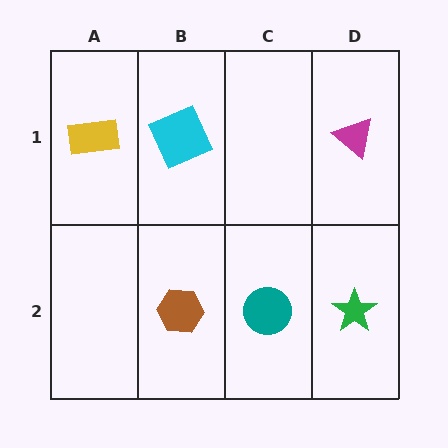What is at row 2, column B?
A brown hexagon.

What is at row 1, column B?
A cyan square.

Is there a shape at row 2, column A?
No, that cell is empty.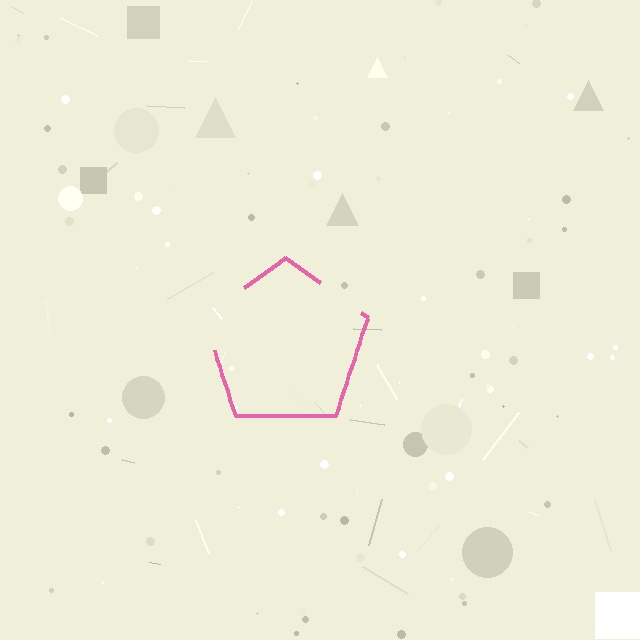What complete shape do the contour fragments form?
The contour fragments form a pentagon.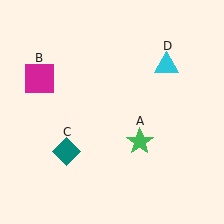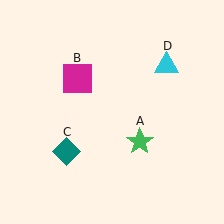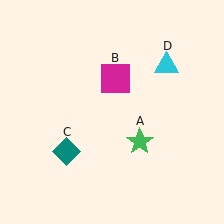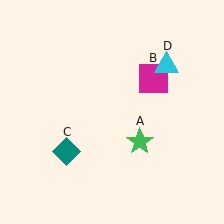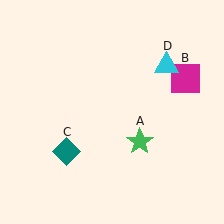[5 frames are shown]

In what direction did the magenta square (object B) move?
The magenta square (object B) moved right.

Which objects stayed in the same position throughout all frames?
Green star (object A) and teal diamond (object C) and cyan triangle (object D) remained stationary.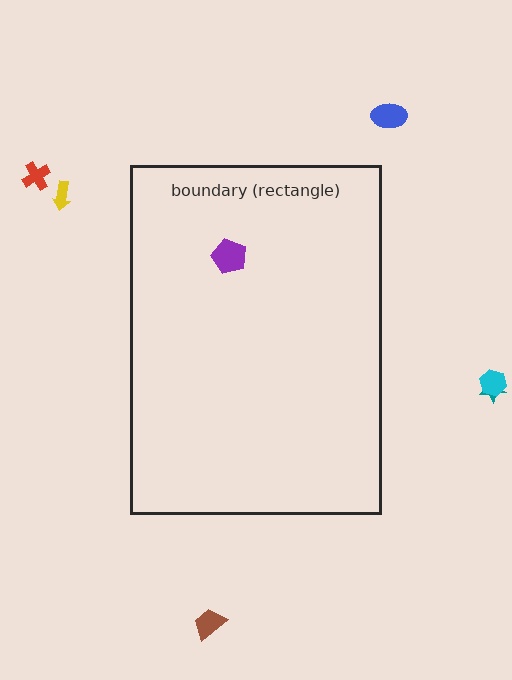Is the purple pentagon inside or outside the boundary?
Inside.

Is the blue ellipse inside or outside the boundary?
Outside.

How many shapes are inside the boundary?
1 inside, 6 outside.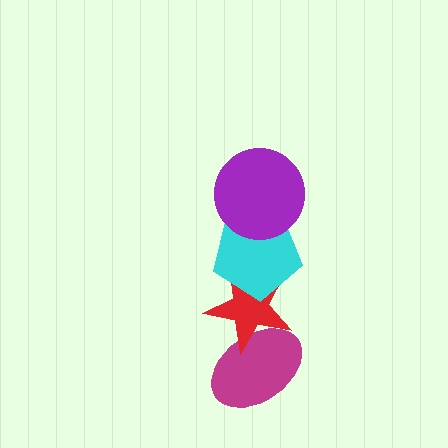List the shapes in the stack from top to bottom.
From top to bottom: the purple circle, the cyan pentagon, the red star, the magenta ellipse.